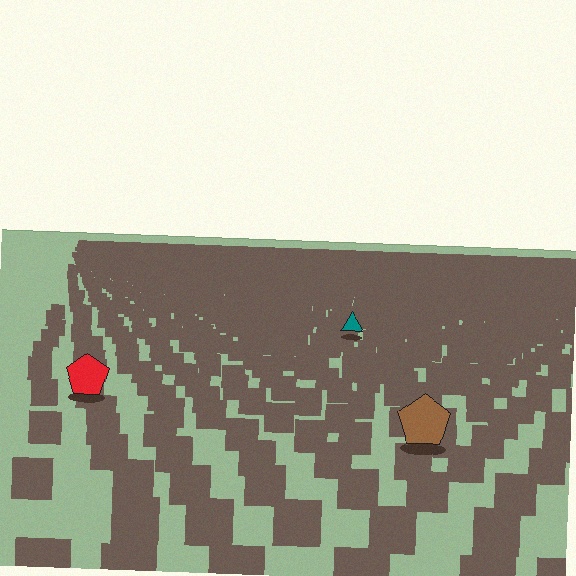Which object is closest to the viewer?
The brown pentagon is closest. The texture marks near it are larger and more spread out.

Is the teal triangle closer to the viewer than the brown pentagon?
No. The brown pentagon is closer — you can tell from the texture gradient: the ground texture is coarser near it.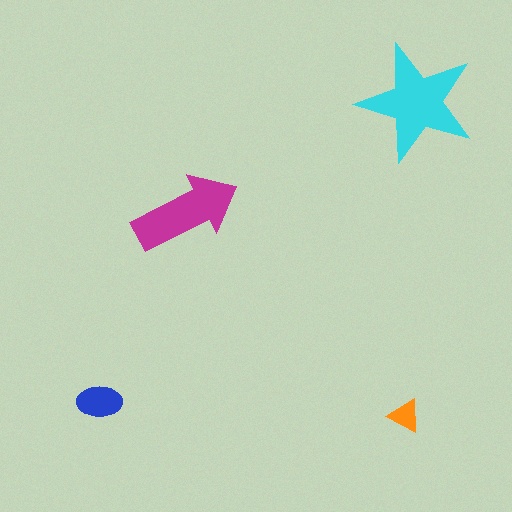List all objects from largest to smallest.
The cyan star, the magenta arrow, the blue ellipse, the orange triangle.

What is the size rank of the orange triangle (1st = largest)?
4th.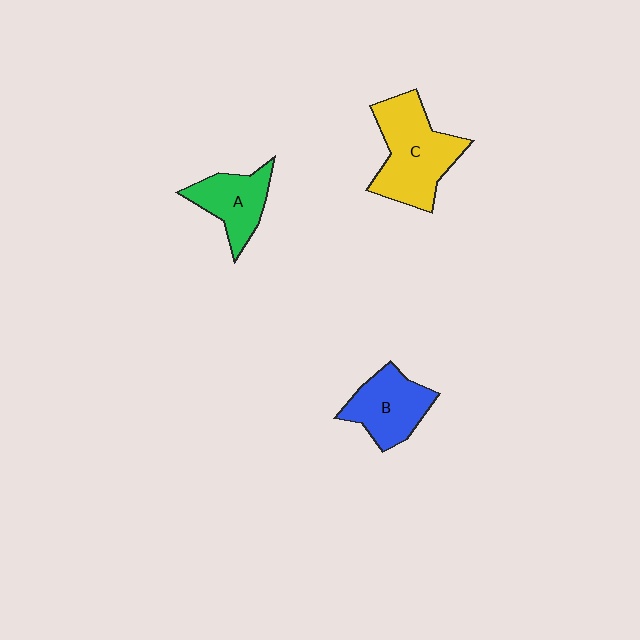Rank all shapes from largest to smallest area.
From largest to smallest: C (yellow), B (blue), A (green).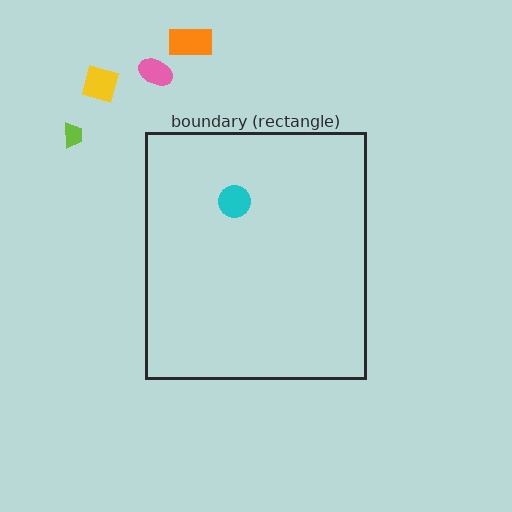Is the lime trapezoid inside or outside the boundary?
Outside.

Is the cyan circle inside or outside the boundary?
Inside.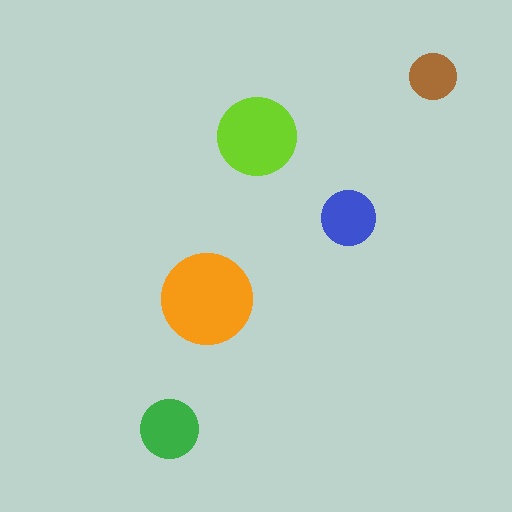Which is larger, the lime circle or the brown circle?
The lime one.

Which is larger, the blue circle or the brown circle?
The blue one.